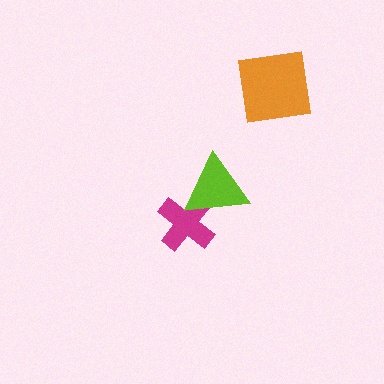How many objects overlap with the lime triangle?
1 object overlaps with the lime triangle.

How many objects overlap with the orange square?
0 objects overlap with the orange square.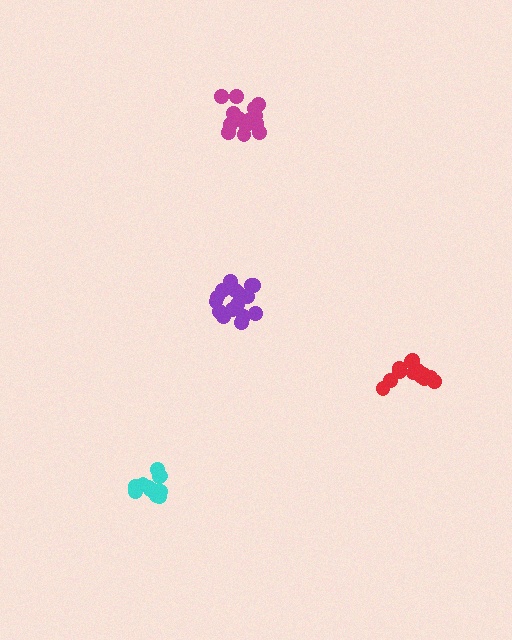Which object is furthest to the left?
The cyan cluster is leftmost.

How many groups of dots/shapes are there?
There are 4 groups.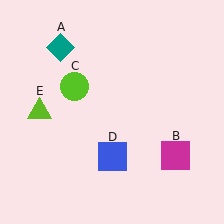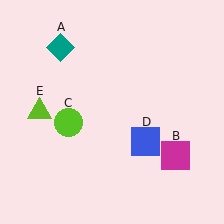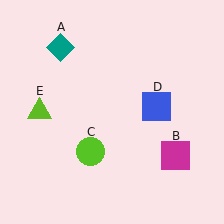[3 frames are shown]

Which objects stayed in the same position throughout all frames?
Teal diamond (object A) and magenta square (object B) and lime triangle (object E) remained stationary.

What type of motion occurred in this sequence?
The lime circle (object C), blue square (object D) rotated counterclockwise around the center of the scene.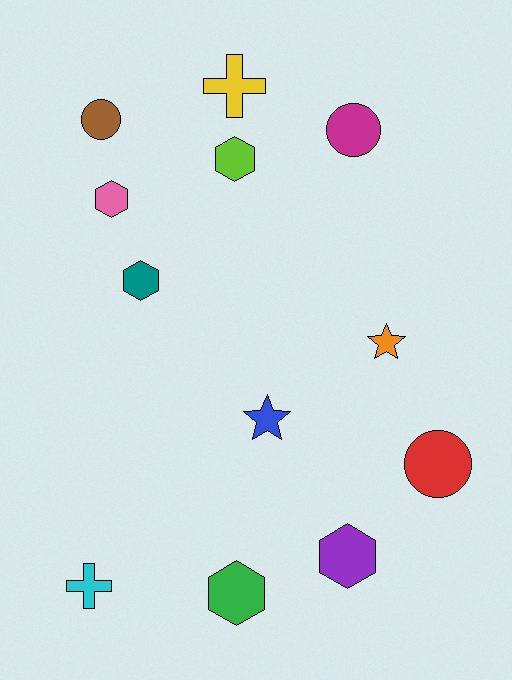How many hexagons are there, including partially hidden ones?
There are 5 hexagons.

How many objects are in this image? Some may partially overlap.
There are 12 objects.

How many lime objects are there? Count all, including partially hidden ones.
There is 1 lime object.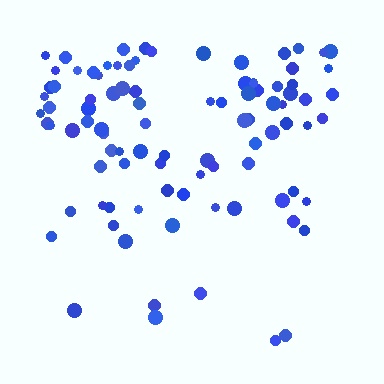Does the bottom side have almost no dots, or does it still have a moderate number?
Still a moderate number, just noticeably fewer than the top.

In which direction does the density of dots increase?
From bottom to top, with the top side densest.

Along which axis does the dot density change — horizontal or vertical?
Vertical.